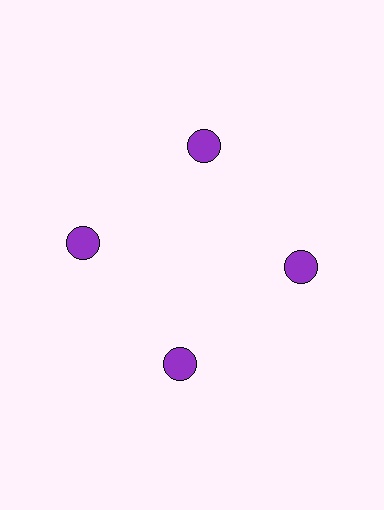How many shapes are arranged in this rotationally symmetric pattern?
There are 4 shapes, arranged in 4 groups of 1.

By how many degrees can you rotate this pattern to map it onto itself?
The pattern maps onto itself every 90 degrees of rotation.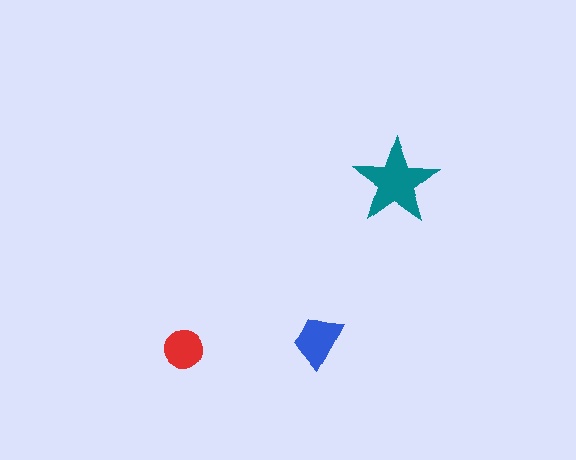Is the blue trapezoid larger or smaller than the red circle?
Larger.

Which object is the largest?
The teal star.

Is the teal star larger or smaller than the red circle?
Larger.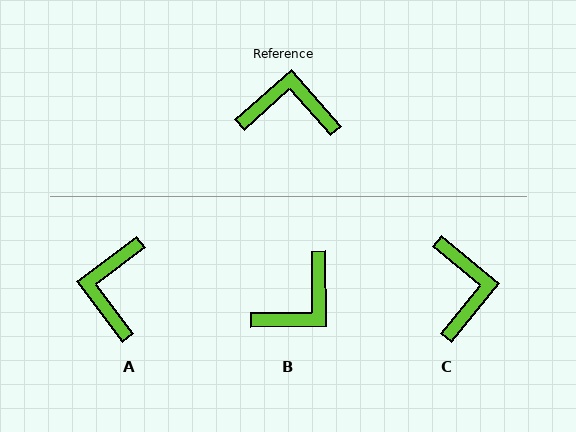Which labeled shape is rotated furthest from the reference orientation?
B, about 131 degrees away.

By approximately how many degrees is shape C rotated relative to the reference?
Approximately 81 degrees clockwise.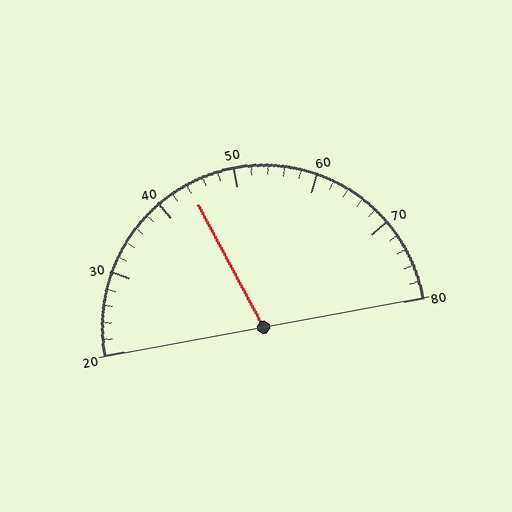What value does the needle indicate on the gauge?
The needle indicates approximately 44.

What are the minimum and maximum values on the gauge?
The gauge ranges from 20 to 80.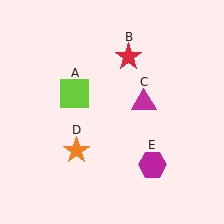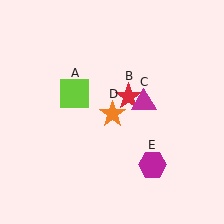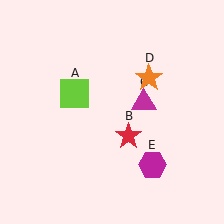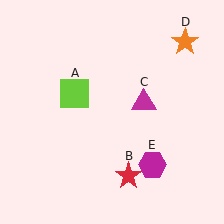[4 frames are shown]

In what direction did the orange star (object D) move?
The orange star (object D) moved up and to the right.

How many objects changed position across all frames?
2 objects changed position: red star (object B), orange star (object D).